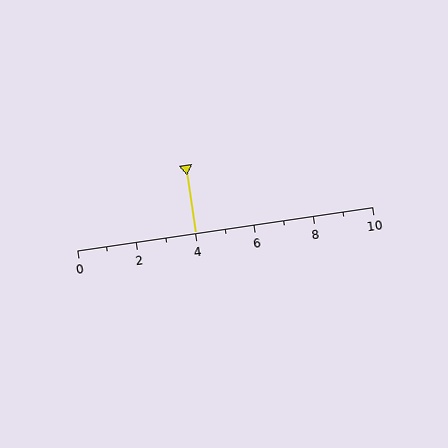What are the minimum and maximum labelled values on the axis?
The axis runs from 0 to 10.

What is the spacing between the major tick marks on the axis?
The major ticks are spaced 2 apart.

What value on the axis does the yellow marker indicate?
The marker indicates approximately 4.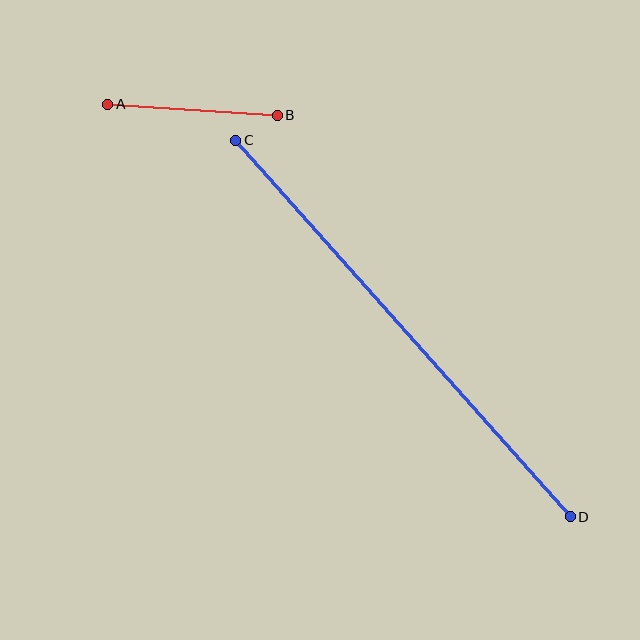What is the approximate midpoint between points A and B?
The midpoint is at approximately (192, 110) pixels.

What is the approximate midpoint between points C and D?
The midpoint is at approximately (403, 329) pixels.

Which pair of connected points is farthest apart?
Points C and D are farthest apart.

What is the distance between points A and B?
The distance is approximately 170 pixels.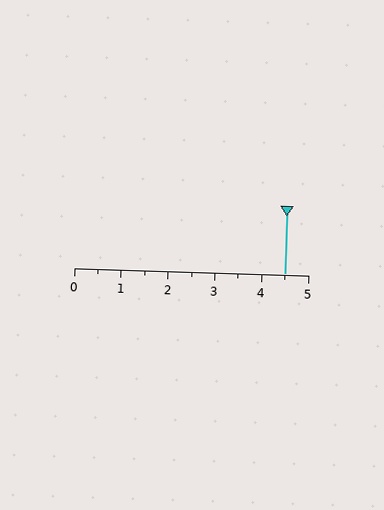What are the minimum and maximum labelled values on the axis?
The axis runs from 0 to 5.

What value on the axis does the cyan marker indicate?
The marker indicates approximately 4.5.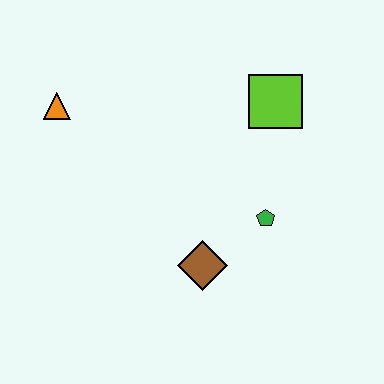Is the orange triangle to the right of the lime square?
No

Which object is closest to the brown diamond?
The green pentagon is closest to the brown diamond.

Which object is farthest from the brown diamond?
The orange triangle is farthest from the brown diamond.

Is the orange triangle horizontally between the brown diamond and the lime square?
No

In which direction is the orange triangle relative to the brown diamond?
The orange triangle is above the brown diamond.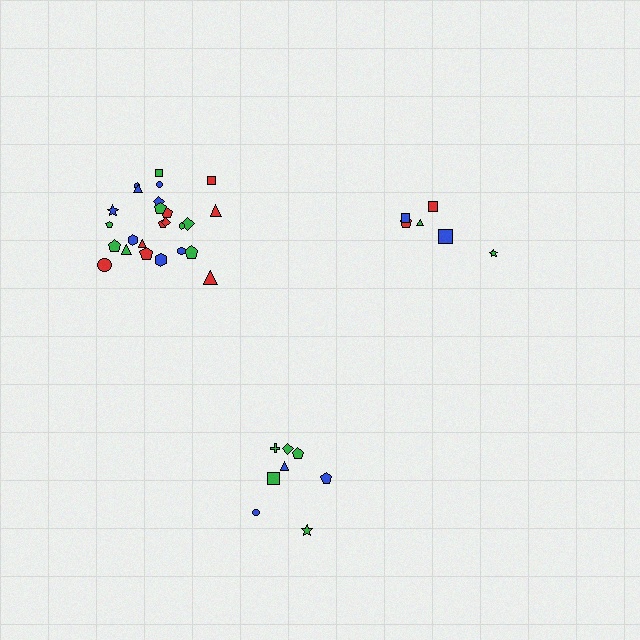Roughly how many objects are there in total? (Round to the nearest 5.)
Roughly 40 objects in total.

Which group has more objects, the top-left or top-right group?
The top-left group.